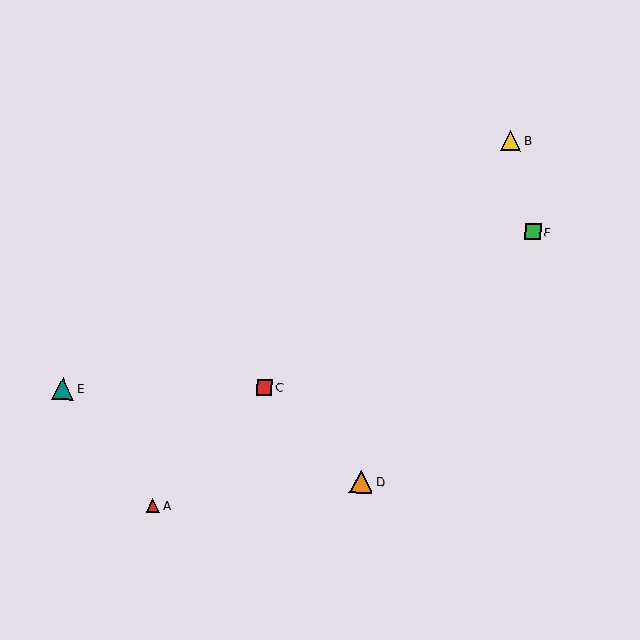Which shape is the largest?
The orange triangle (labeled D) is the largest.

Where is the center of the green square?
The center of the green square is at (533, 232).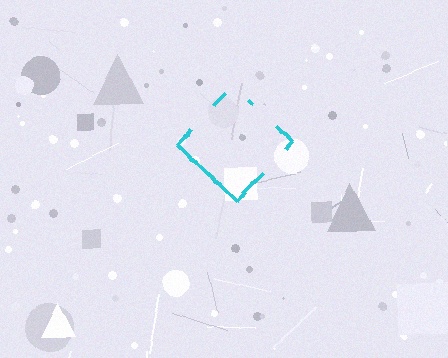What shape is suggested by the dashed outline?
The dashed outline suggests a diamond.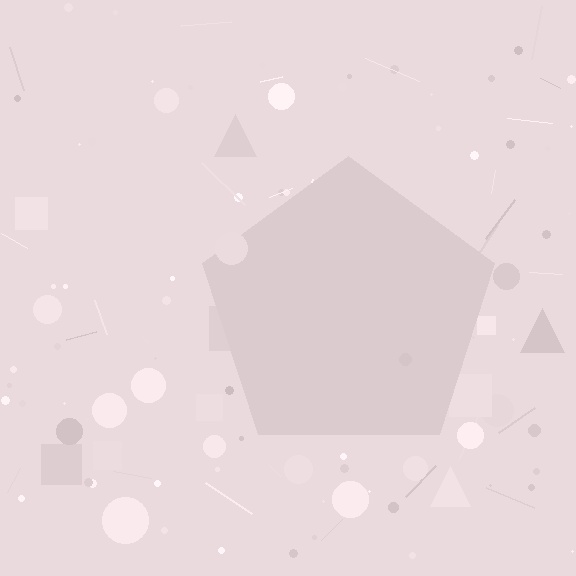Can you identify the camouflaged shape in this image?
The camouflaged shape is a pentagon.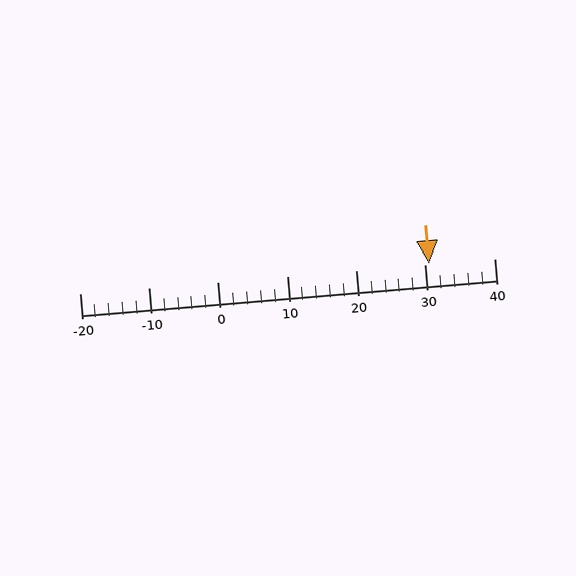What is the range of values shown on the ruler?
The ruler shows values from -20 to 40.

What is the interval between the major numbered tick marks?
The major tick marks are spaced 10 units apart.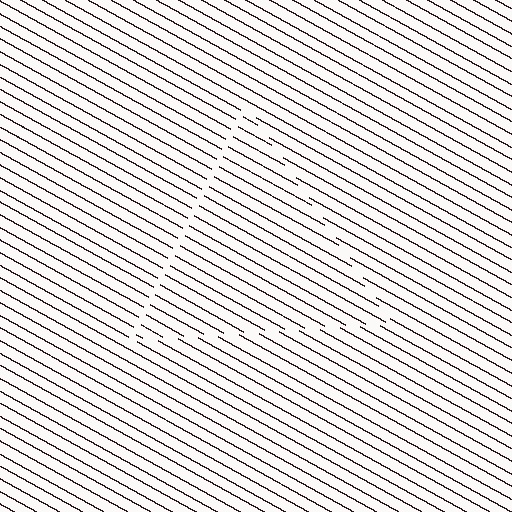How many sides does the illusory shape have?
3 sides — the line-ends trace a triangle.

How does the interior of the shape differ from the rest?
The interior of the shape contains the same grating, shifted by half a period — the contour is defined by the phase discontinuity where line-ends from the inner and outer gratings abut.